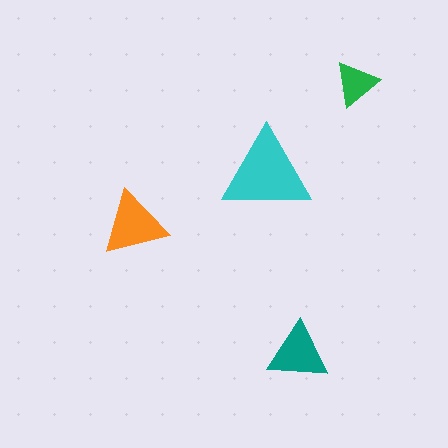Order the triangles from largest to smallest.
the cyan one, the orange one, the teal one, the green one.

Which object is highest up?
The green triangle is topmost.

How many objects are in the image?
There are 4 objects in the image.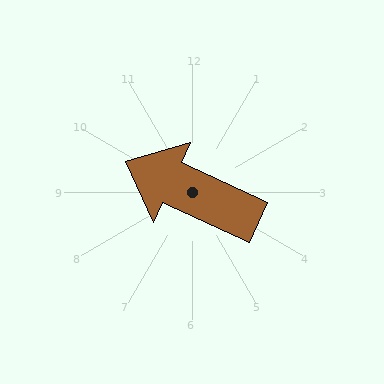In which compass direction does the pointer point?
Northwest.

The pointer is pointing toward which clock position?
Roughly 10 o'clock.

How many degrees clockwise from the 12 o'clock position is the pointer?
Approximately 295 degrees.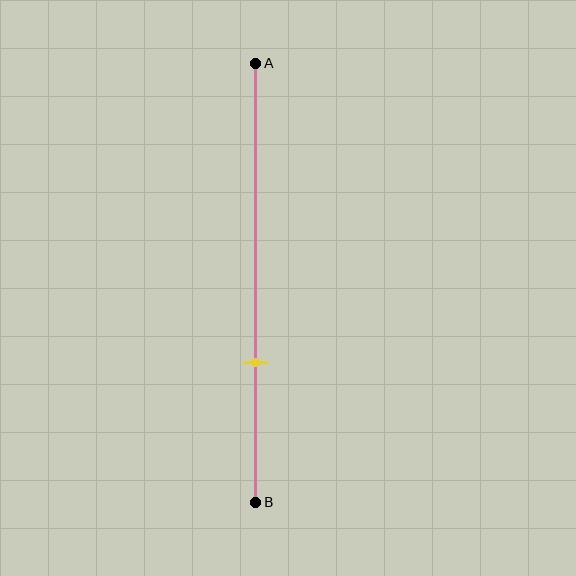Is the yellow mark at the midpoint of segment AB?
No, the mark is at about 70% from A, not at the 50% midpoint.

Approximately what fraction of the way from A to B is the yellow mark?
The yellow mark is approximately 70% of the way from A to B.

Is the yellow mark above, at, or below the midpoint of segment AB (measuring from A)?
The yellow mark is below the midpoint of segment AB.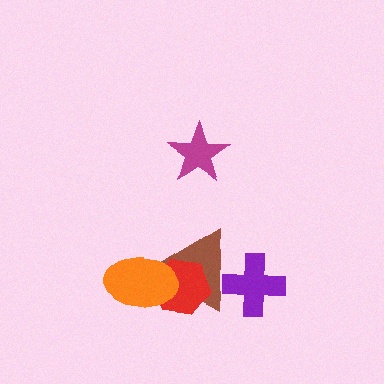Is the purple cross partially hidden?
No, no other shape covers it.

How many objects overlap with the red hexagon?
2 objects overlap with the red hexagon.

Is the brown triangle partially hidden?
Yes, it is partially covered by another shape.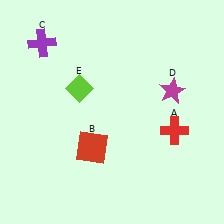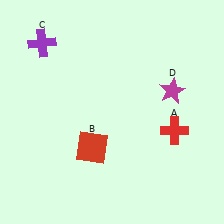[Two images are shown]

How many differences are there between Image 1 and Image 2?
There is 1 difference between the two images.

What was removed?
The lime diamond (E) was removed in Image 2.